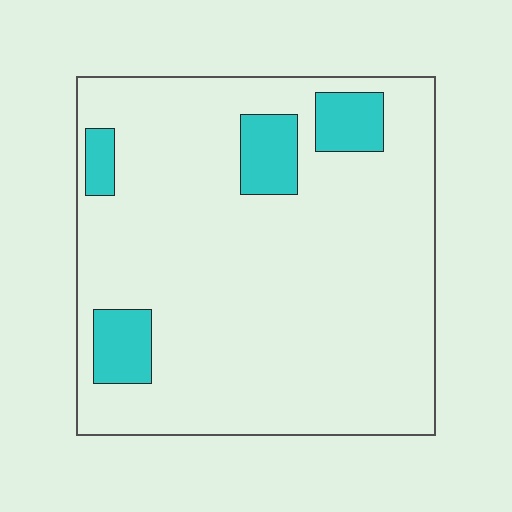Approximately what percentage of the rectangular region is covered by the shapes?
Approximately 10%.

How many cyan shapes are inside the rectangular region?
4.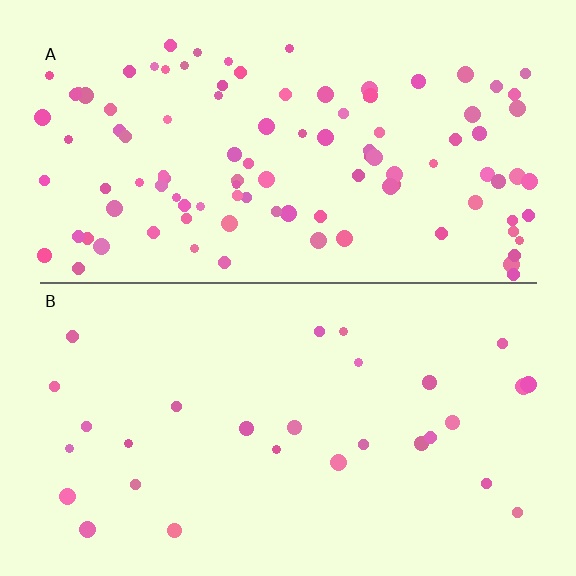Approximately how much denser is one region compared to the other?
Approximately 3.6× — region A over region B.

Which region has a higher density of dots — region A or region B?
A (the top).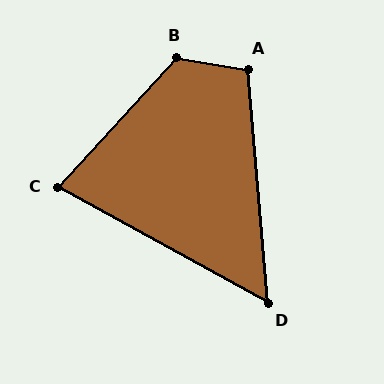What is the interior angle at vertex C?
Approximately 76 degrees (acute).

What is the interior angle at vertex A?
Approximately 104 degrees (obtuse).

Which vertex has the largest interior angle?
B, at approximately 124 degrees.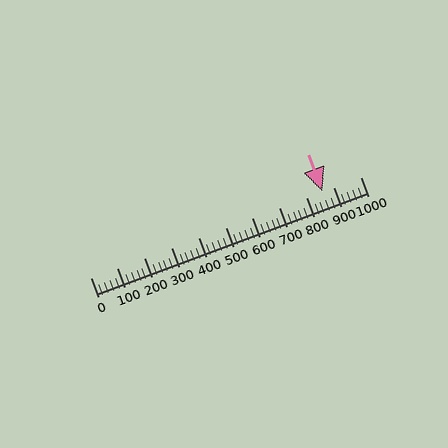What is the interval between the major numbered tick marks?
The major tick marks are spaced 100 units apart.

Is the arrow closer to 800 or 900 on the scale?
The arrow is closer to 900.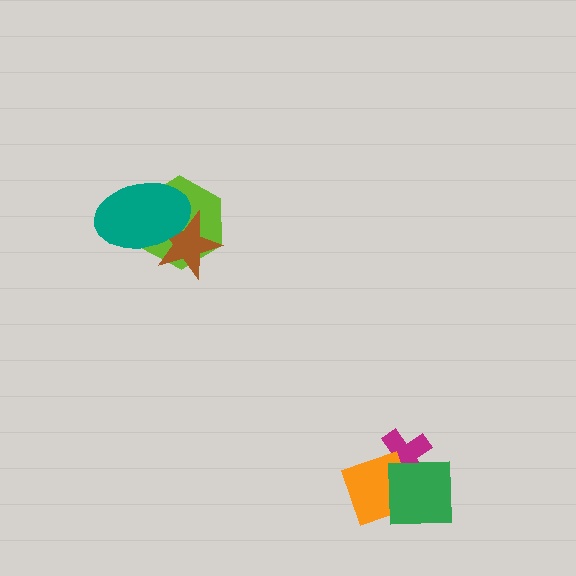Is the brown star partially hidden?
Yes, it is partially covered by another shape.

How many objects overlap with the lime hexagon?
2 objects overlap with the lime hexagon.